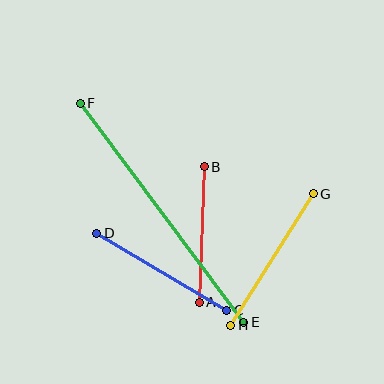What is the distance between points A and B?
The distance is approximately 136 pixels.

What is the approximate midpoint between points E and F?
The midpoint is at approximately (162, 213) pixels.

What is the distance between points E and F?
The distance is approximately 274 pixels.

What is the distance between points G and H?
The distance is approximately 155 pixels.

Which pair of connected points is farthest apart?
Points E and F are farthest apart.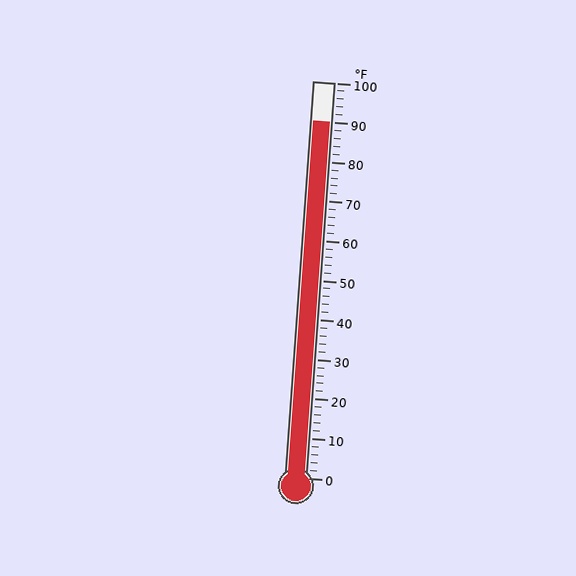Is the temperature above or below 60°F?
The temperature is above 60°F.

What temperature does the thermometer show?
The thermometer shows approximately 90°F.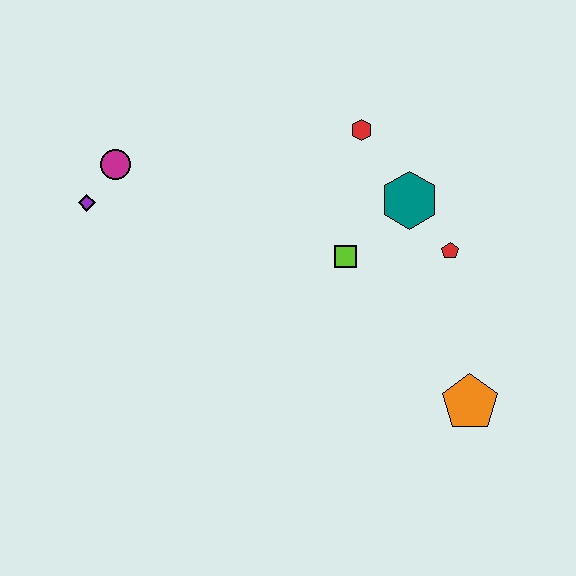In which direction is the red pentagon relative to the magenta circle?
The red pentagon is to the right of the magenta circle.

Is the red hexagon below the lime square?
No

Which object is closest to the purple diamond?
The magenta circle is closest to the purple diamond.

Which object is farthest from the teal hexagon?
The purple diamond is farthest from the teal hexagon.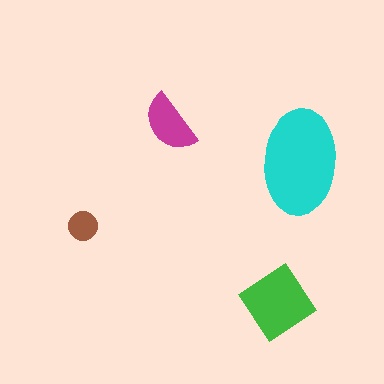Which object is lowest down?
The green diamond is bottommost.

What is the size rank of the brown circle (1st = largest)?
4th.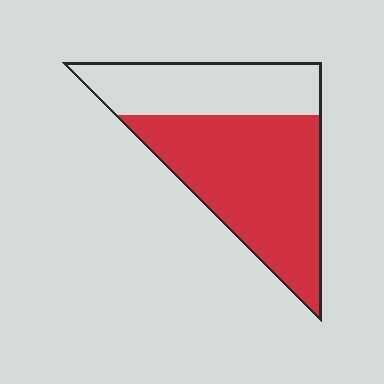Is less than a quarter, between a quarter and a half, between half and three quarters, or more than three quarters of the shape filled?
Between half and three quarters.